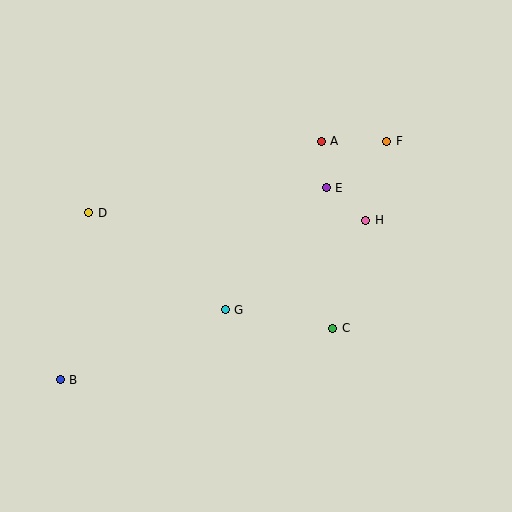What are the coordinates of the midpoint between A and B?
The midpoint between A and B is at (191, 260).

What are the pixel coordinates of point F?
Point F is at (387, 141).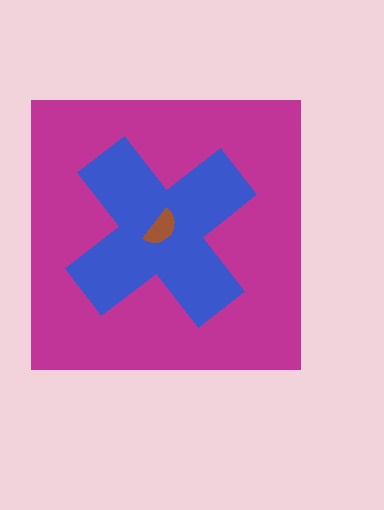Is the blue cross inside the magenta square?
Yes.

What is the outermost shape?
The magenta square.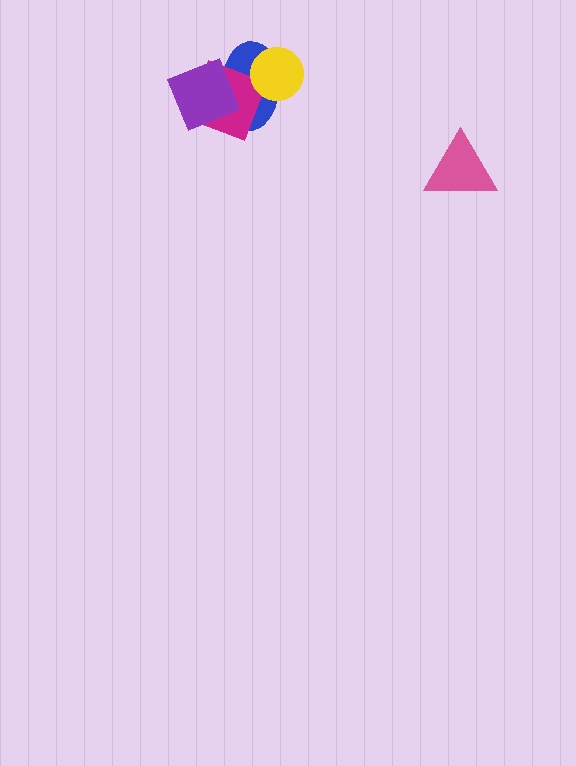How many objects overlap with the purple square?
2 objects overlap with the purple square.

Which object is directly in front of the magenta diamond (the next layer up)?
The purple square is directly in front of the magenta diamond.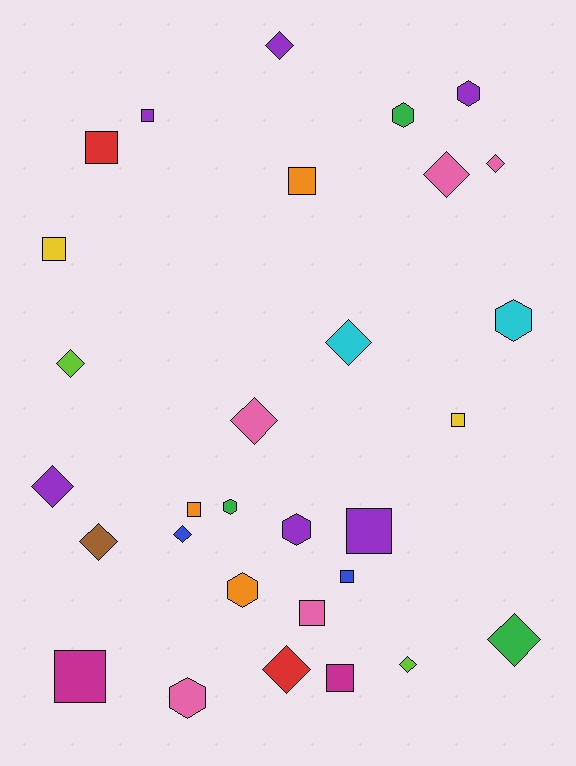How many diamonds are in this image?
There are 12 diamonds.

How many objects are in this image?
There are 30 objects.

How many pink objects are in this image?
There are 5 pink objects.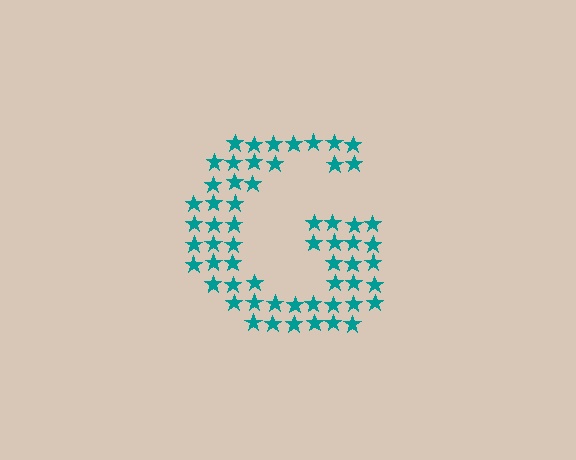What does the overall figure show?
The overall figure shows the letter G.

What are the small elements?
The small elements are stars.